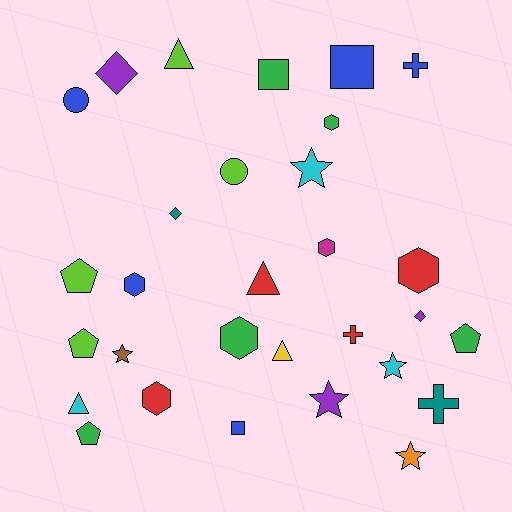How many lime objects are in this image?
There are 4 lime objects.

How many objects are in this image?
There are 30 objects.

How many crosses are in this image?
There are 3 crosses.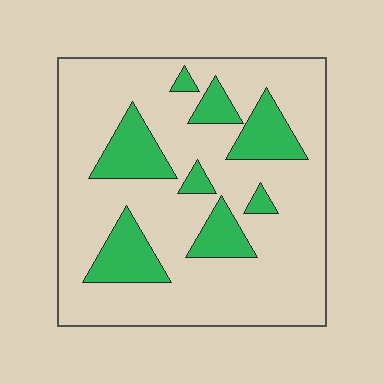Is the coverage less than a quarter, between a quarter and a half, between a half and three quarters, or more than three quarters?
Less than a quarter.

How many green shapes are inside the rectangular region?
8.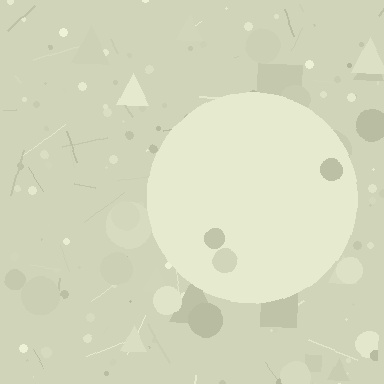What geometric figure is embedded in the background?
A circle is embedded in the background.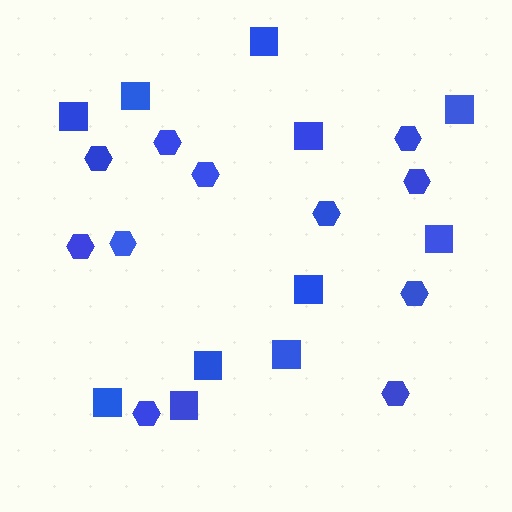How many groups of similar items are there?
There are 2 groups: one group of hexagons (11) and one group of squares (11).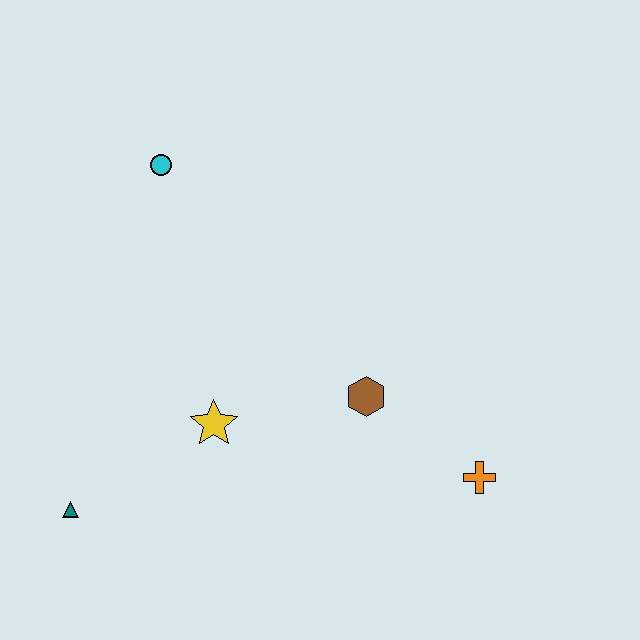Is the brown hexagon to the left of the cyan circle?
No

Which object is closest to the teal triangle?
The yellow star is closest to the teal triangle.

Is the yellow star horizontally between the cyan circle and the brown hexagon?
Yes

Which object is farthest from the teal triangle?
The orange cross is farthest from the teal triangle.